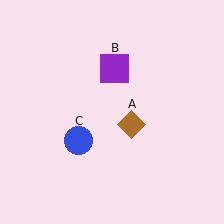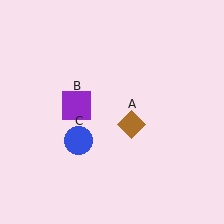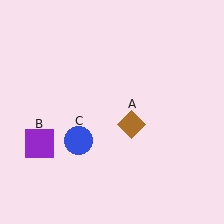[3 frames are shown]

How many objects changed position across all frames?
1 object changed position: purple square (object B).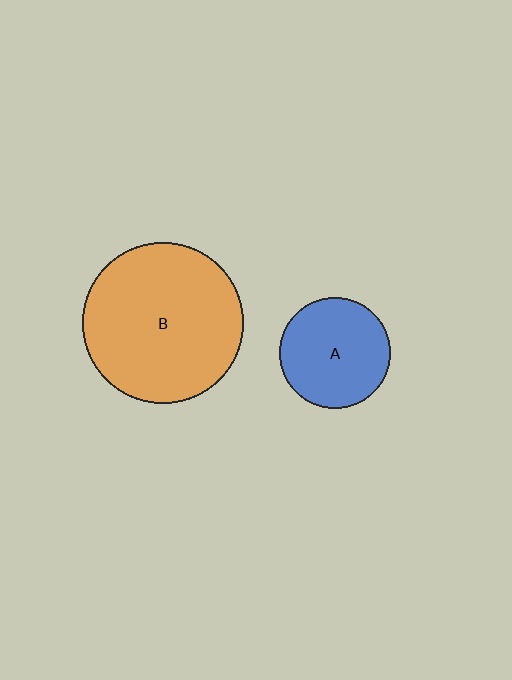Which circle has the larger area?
Circle B (orange).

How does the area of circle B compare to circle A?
Approximately 2.1 times.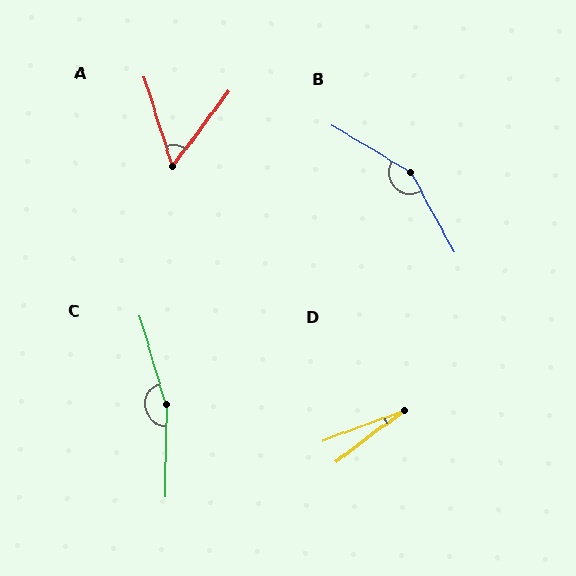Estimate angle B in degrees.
Approximately 149 degrees.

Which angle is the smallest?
D, at approximately 16 degrees.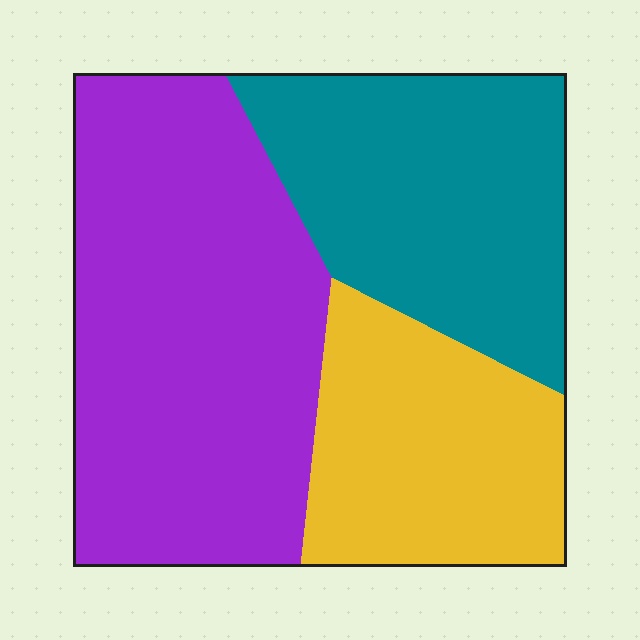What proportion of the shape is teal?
Teal takes up about one third (1/3) of the shape.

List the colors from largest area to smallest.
From largest to smallest: purple, teal, yellow.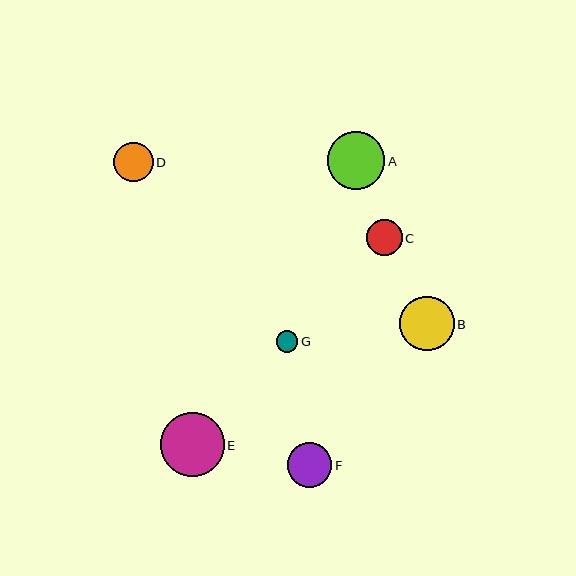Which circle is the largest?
Circle E is the largest with a size of approximately 64 pixels.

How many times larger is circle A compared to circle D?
Circle A is approximately 1.5 times the size of circle D.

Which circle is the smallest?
Circle G is the smallest with a size of approximately 21 pixels.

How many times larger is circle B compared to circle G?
Circle B is approximately 2.5 times the size of circle G.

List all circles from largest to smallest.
From largest to smallest: E, A, B, F, D, C, G.